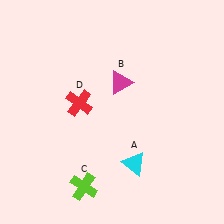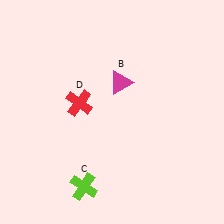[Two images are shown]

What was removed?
The cyan triangle (A) was removed in Image 2.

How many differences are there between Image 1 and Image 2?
There is 1 difference between the two images.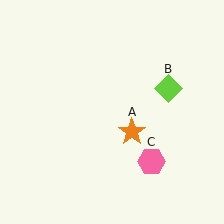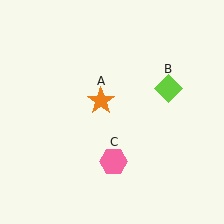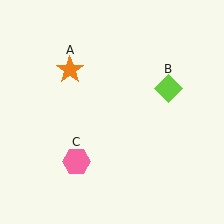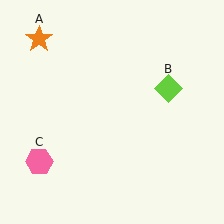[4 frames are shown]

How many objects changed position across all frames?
2 objects changed position: orange star (object A), pink hexagon (object C).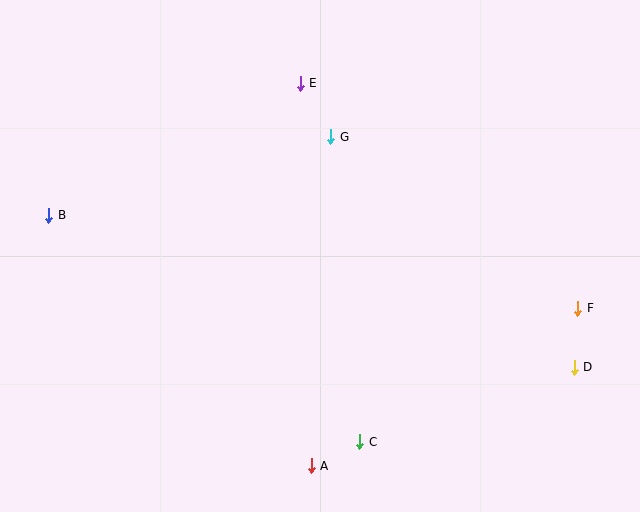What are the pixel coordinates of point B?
Point B is at (49, 215).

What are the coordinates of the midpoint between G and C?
The midpoint between G and C is at (345, 289).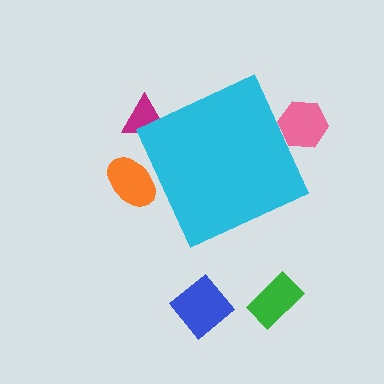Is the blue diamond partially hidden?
No, the blue diamond is fully visible.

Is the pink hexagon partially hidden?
Yes, the pink hexagon is partially hidden behind the cyan diamond.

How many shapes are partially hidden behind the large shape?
3 shapes are partially hidden.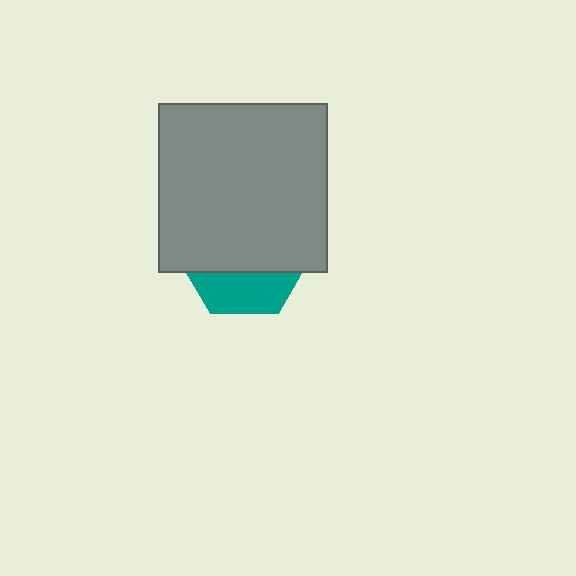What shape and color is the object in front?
The object in front is a gray square.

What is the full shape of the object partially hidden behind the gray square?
The partially hidden object is a teal hexagon.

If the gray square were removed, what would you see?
You would see the complete teal hexagon.